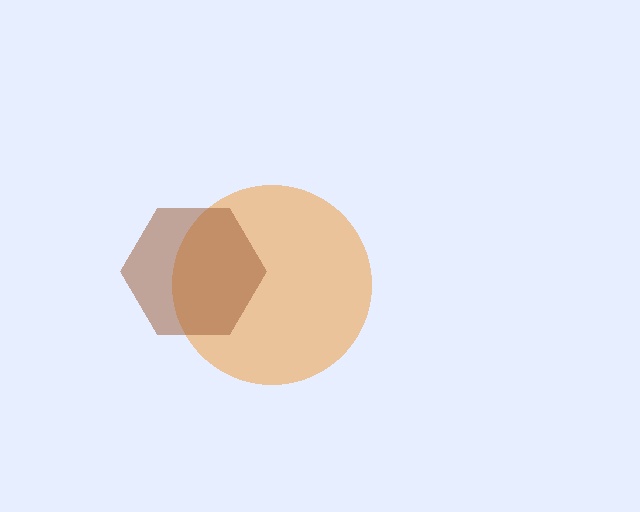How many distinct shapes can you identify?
There are 2 distinct shapes: an orange circle, a brown hexagon.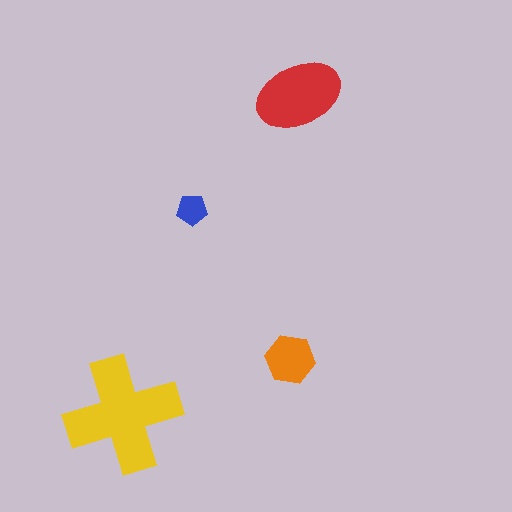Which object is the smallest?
The blue pentagon.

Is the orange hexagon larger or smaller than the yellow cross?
Smaller.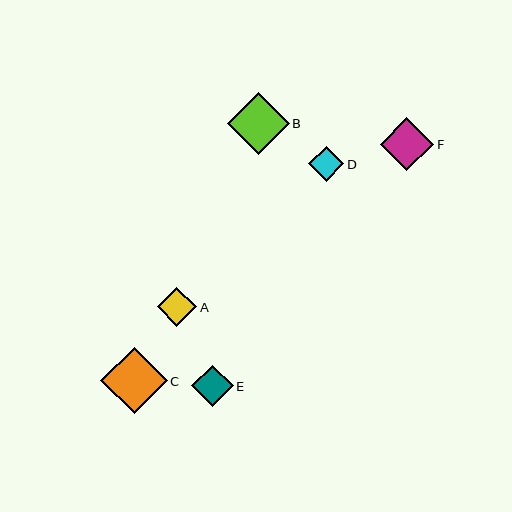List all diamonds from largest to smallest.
From largest to smallest: C, B, F, E, A, D.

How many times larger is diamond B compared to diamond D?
Diamond B is approximately 1.8 times the size of diamond D.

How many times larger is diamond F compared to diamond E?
Diamond F is approximately 1.3 times the size of diamond E.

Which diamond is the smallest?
Diamond D is the smallest with a size of approximately 35 pixels.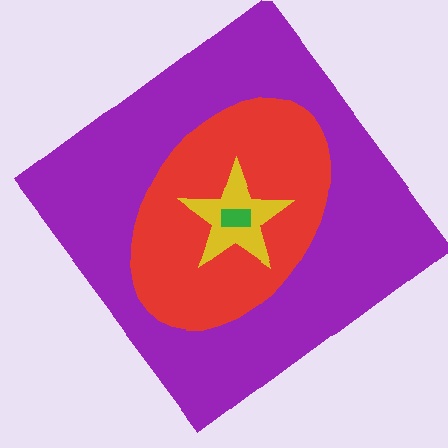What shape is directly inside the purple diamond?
The red ellipse.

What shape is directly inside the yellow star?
The green rectangle.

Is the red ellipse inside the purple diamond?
Yes.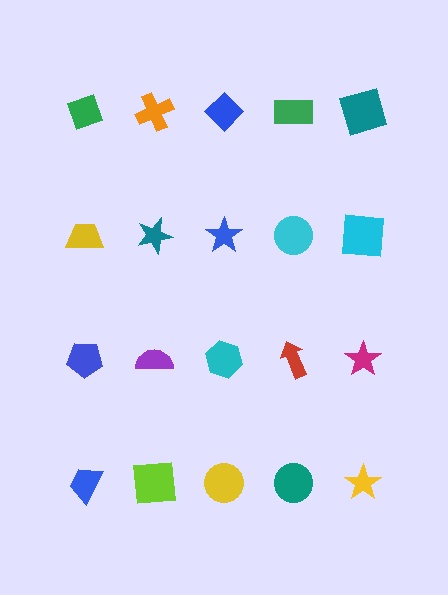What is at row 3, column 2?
A purple semicircle.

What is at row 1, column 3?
A blue diamond.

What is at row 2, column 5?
A cyan square.